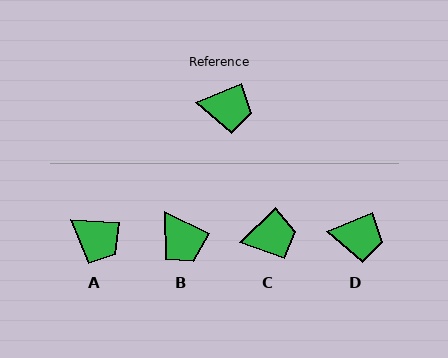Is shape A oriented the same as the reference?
No, it is off by about 27 degrees.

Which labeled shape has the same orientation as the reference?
D.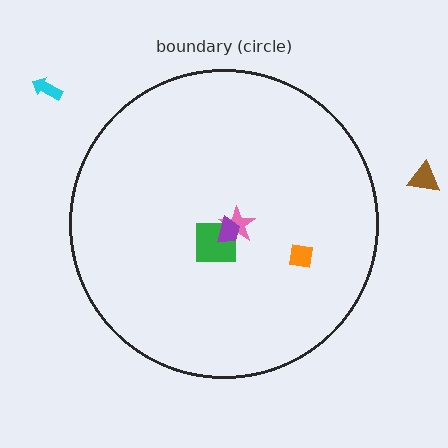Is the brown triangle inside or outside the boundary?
Outside.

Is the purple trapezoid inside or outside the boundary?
Inside.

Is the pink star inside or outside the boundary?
Inside.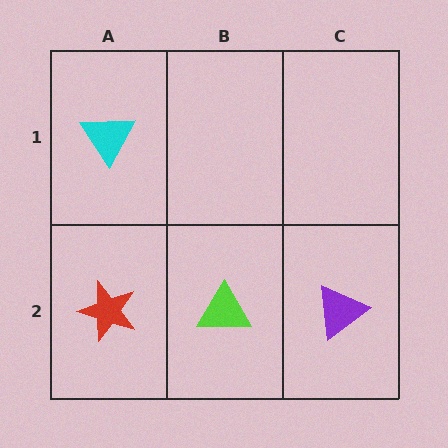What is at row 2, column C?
A purple triangle.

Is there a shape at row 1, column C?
No, that cell is empty.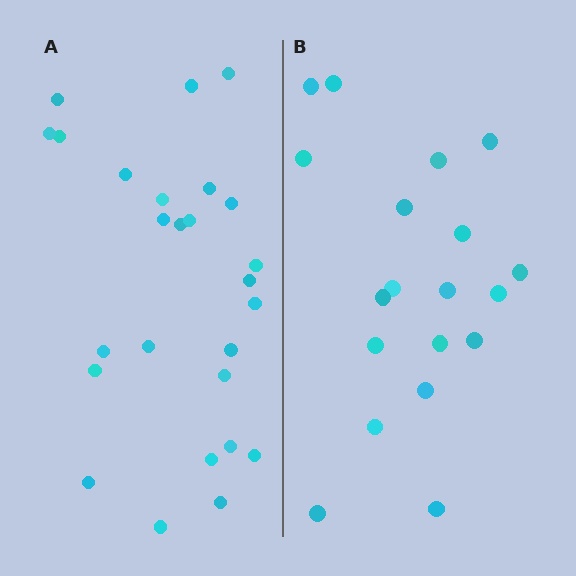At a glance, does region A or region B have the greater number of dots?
Region A (the left region) has more dots.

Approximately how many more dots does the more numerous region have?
Region A has roughly 8 or so more dots than region B.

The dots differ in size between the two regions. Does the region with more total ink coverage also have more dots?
No. Region B has more total ink coverage because its dots are larger, but region A actually contains more individual dots. Total area can be misleading — the number of items is what matters here.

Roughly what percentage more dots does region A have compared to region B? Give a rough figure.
About 35% more.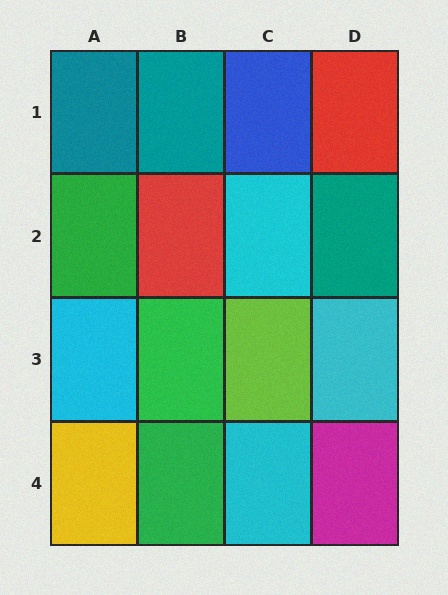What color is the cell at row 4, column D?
Magenta.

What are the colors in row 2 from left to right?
Green, red, cyan, teal.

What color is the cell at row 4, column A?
Yellow.